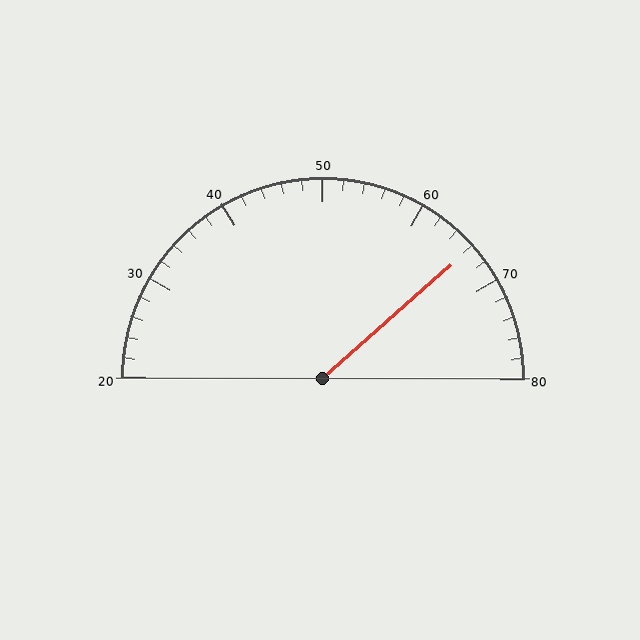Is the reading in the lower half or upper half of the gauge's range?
The reading is in the upper half of the range (20 to 80).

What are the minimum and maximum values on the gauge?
The gauge ranges from 20 to 80.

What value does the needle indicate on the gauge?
The needle indicates approximately 66.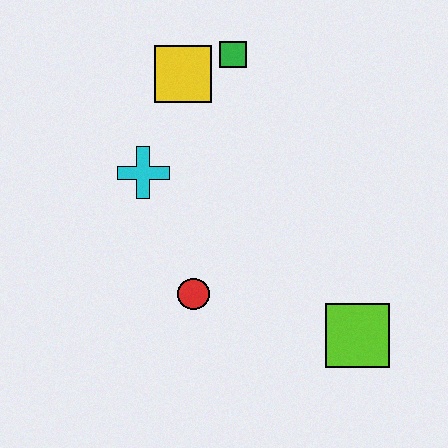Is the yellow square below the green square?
Yes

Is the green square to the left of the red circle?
No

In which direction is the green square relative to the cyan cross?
The green square is above the cyan cross.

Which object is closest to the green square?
The yellow square is closest to the green square.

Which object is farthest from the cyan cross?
The lime square is farthest from the cyan cross.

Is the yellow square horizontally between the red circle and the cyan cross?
Yes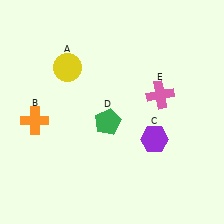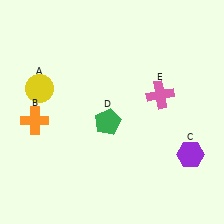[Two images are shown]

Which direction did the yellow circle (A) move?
The yellow circle (A) moved left.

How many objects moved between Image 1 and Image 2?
2 objects moved between the two images.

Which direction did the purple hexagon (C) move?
The purple hexagon (C) moved right.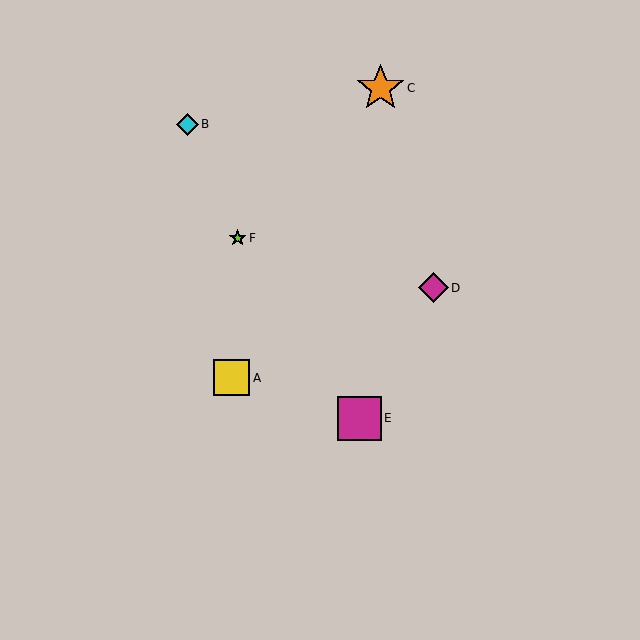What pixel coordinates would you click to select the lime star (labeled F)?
Click at (238, 238) to select the lime star F.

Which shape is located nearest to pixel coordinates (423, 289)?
The magenta diamond (labeled D) at (434, 288) is nearest to that location.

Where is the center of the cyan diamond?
The center of the cyan diamond is at (188, 124).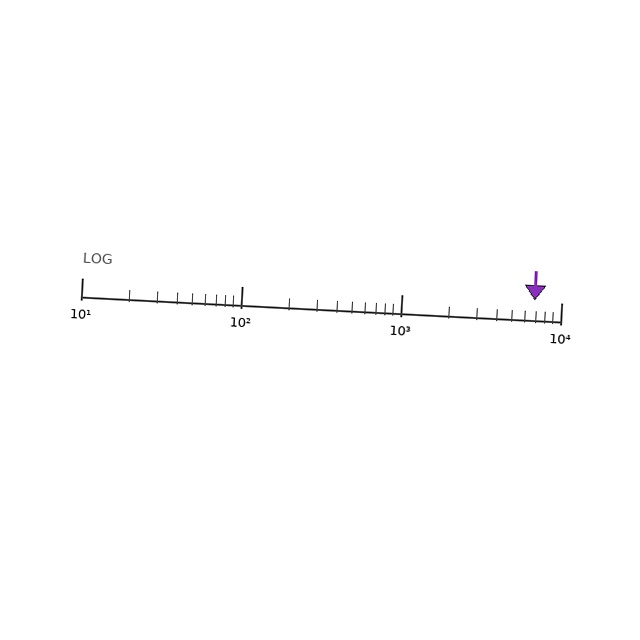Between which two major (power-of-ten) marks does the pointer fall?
The pointer is between 1000 and 10000.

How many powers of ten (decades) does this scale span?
The scale spans 3 decades, from 10 to 10000.